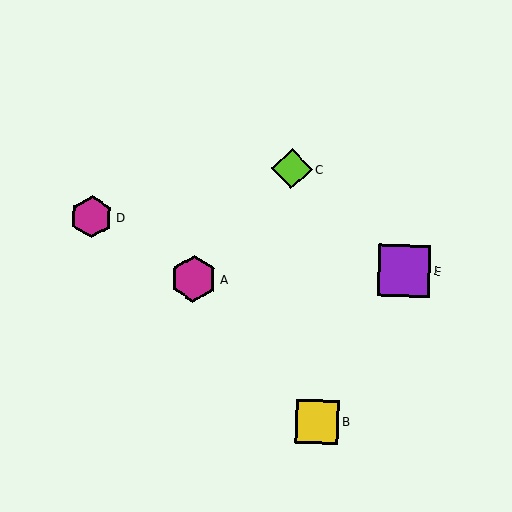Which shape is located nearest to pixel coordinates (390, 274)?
The purple square (labeled E) at (404, 271) is nearest to that location.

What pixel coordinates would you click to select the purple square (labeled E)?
Click at (404, 271) to select the purple square E.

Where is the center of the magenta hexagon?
The center of the magenta hexagon is at (92, 217).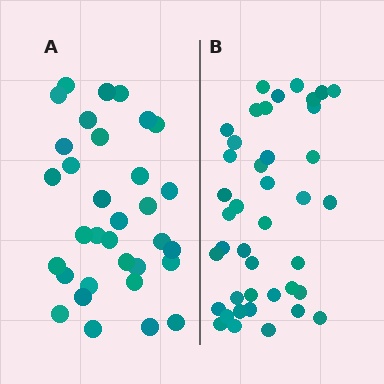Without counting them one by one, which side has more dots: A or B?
Region B (the right region) has more dots.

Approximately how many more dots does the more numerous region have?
Region B has roughly 8 or so more dots than region A.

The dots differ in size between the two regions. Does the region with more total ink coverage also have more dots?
No. Region A has more total ink coverage because its dots are larger, but region B actually contains more individual dots. Total area can be misleading — the number of items is what matters here.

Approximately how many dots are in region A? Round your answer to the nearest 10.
About 30 dots. (The exact count is 33, which rounds to 30.)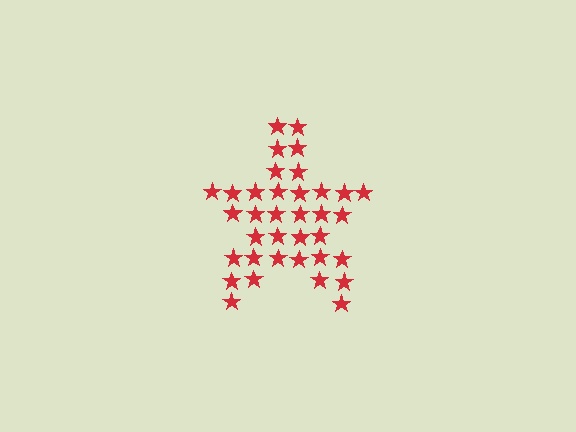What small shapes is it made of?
It is made of small stars.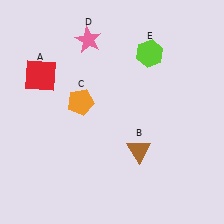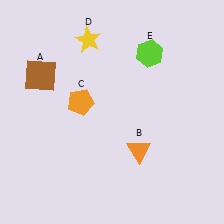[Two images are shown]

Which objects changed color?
A changed from red to brown. B changed from brown to orange. D changed from pink to yellow.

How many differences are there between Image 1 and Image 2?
There are 3 differences between the two images.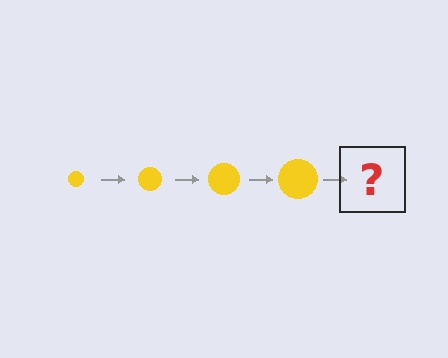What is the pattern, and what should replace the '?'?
The pattern is that the circle gets progressively larger each step. The '?' should be a yellow circle, larger than the previous one.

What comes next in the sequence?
The next element should be a yellow circle, larger than the previous one.